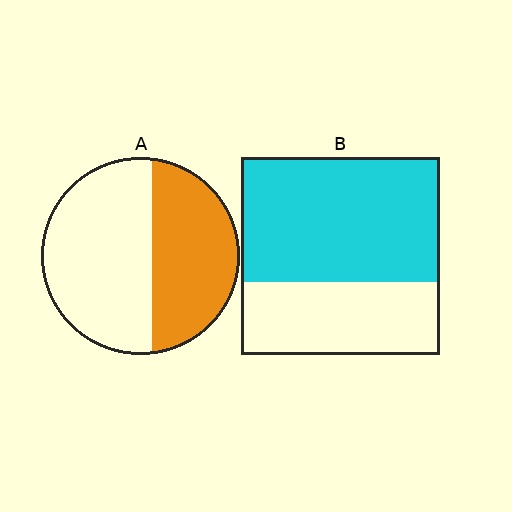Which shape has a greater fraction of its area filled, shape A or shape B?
Shape B.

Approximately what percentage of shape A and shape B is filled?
A is approximately 45% and B is approximately 65%.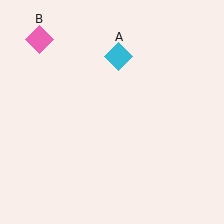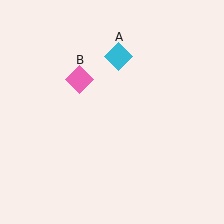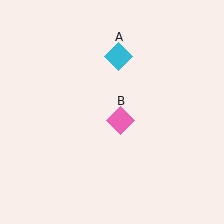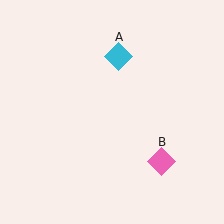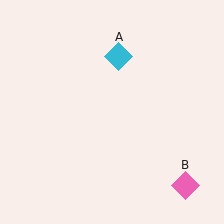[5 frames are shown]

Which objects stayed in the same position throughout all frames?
Cyan diamond (object A) remained stationary.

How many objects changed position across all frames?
1 object changed position: pink diamond (object B).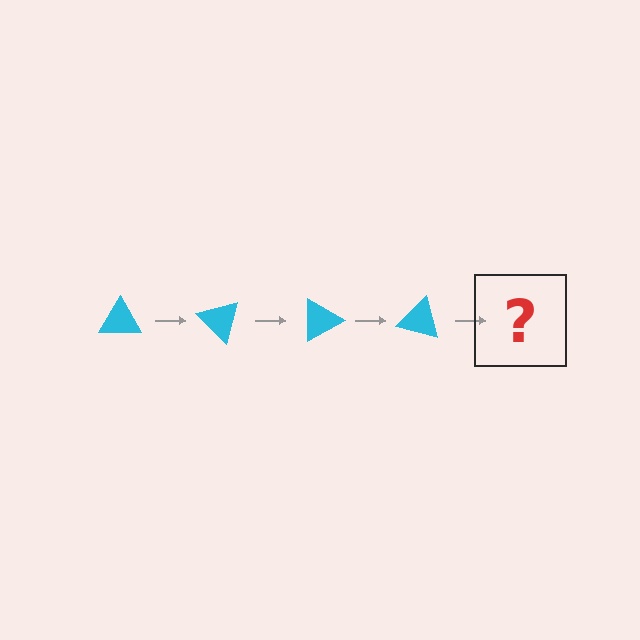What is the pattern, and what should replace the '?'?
The pattern is that the triangle rotates 45 degrees each step. The '?' should be a cyan triangle rotated 180 degrees.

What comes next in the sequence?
The next element should be a cyan triangle rotated 180 degrees.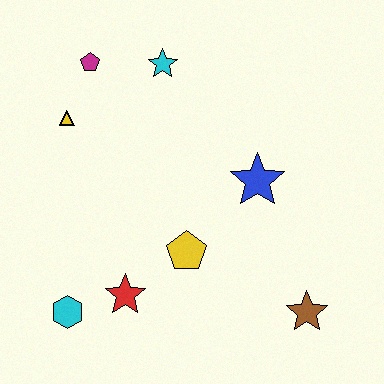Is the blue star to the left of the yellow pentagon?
No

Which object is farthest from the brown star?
The magenta pentagon is farthest from the brown star.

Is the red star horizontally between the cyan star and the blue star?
No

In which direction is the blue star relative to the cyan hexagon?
The blue star is to the right of the cyan hexagon.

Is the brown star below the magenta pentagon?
Yes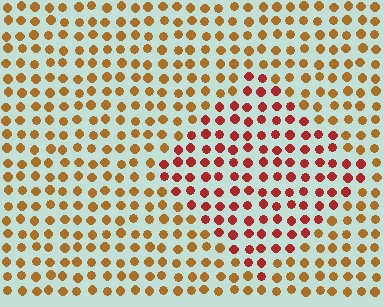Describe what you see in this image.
The image is filled with small brown elements in a uniform arrangement. A diamond-shaped region is visible where the elements are tinted to a slightly different hue, forming a subtle color boundary.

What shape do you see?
I see a diamond.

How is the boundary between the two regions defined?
The boundary is defined purely by a slight shift in hue (about 35 degrees). Spacing, size, and orientation are identical on both sides.